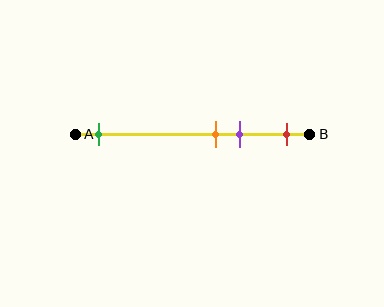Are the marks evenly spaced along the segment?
No, the marks are not evenly spaced.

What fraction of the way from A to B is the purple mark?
The purple mark is approximately 70% (0.7) of the way from A to B.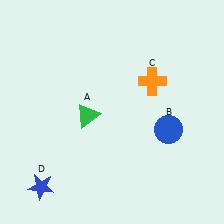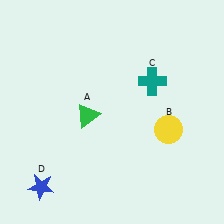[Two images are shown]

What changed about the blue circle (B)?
In Image 1, B is blue. In Image 2, it changed to yellow.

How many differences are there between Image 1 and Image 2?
There are 2 differences between the two images.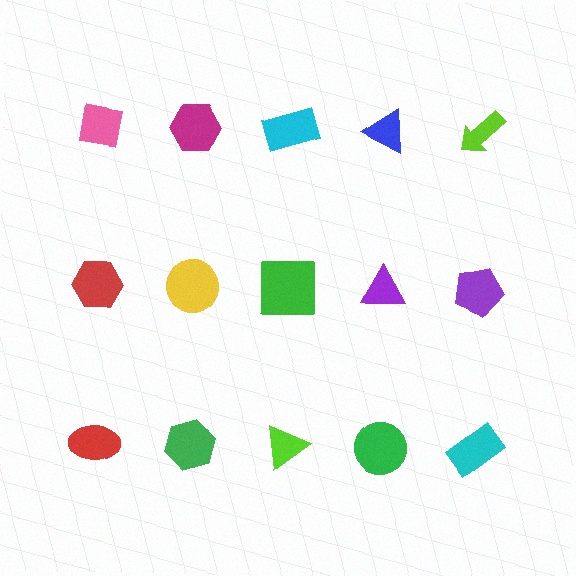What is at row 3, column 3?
A lime triangle.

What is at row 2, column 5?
A purple pentagon.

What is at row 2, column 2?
A yellow circle.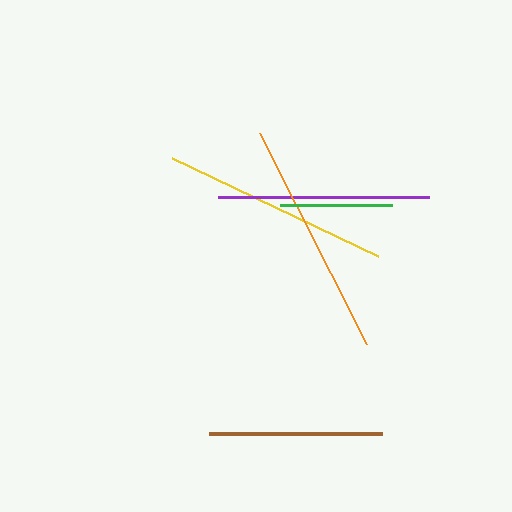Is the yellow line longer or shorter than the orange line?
The orange line is longer than the yellow line.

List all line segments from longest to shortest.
From longest to shortest: orange, yellow, purple, brown, green.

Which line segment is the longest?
The orange line is the longest at approximately 236 pixels.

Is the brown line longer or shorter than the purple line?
The purple line is longer than the brown line.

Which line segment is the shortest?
The green line is the shortest at approximately 112 pixels.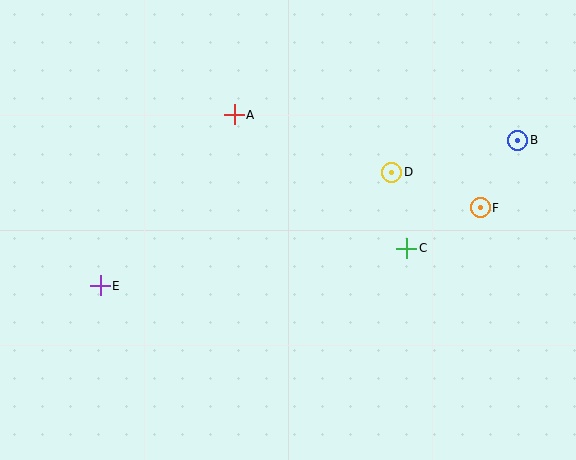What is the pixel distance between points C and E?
The distance between C and E is 309 pixels.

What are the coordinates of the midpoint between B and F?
The midpoint between B and F is at (499, 174).